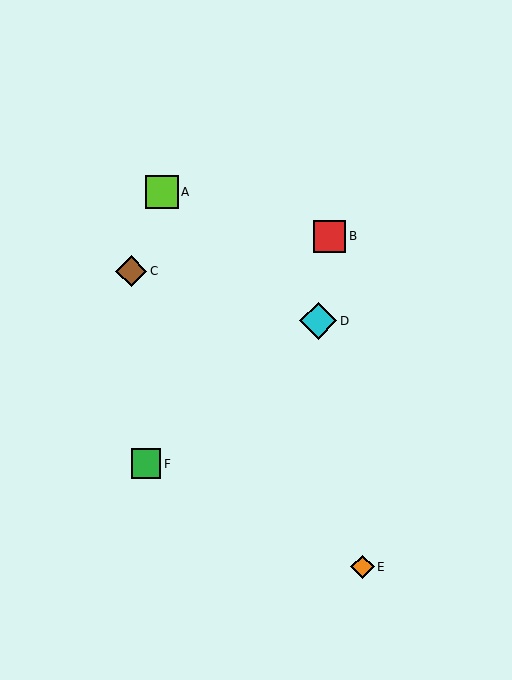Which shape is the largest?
The cyan diamond (labeled D) is the largest.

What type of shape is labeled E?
Shape E is an orange diamond.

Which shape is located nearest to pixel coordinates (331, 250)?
The red square (labeled B) at (330, 236) is nearest to that location.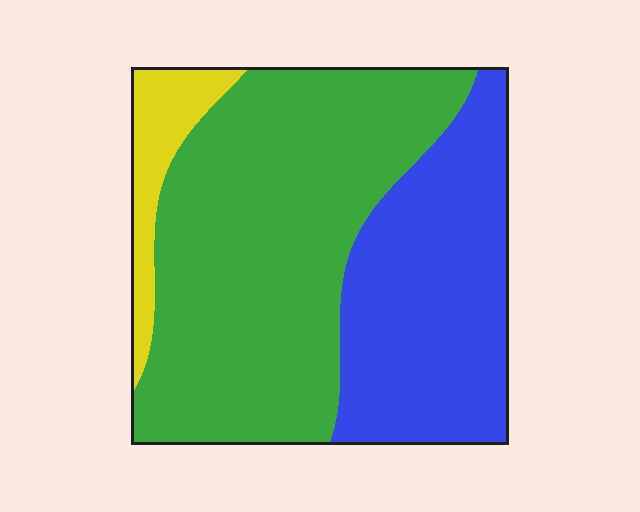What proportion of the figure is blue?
Blue covers around 35% of the figure.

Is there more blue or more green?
Green.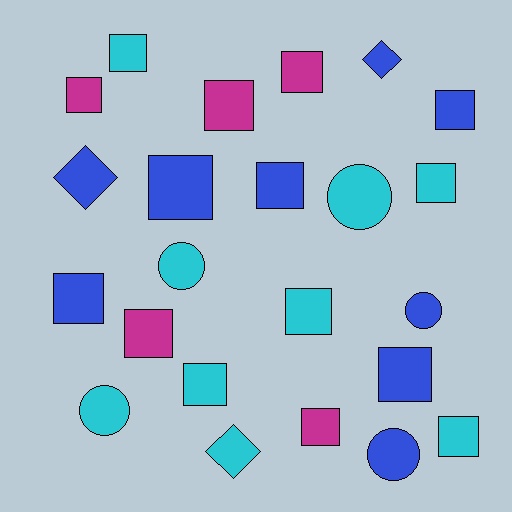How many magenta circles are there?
There are no magenta circles.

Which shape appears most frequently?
Square, with 15 objects.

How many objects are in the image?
There are 23 objects.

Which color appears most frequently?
Cyan, with 9 objects.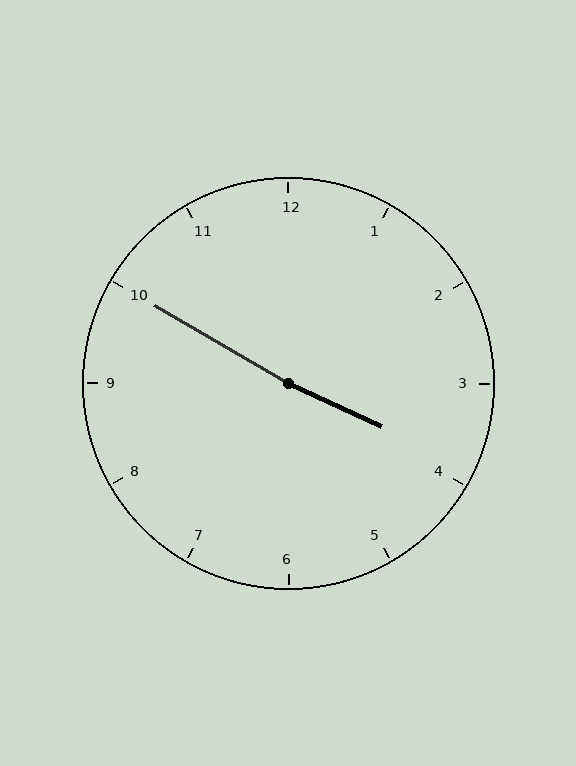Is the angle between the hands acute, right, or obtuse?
It is obtuse.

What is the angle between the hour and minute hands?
Approximately 175 degrees.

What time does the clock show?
3:50.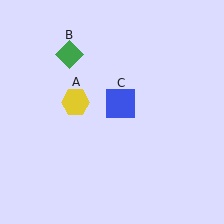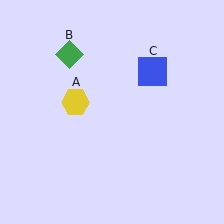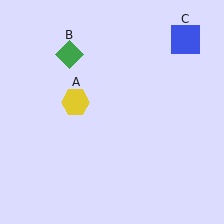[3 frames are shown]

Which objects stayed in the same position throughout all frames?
Yellow hexagon (object A) and green diamond (object B) remained stationary.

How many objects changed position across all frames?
1 object changed position: blue square (object C).